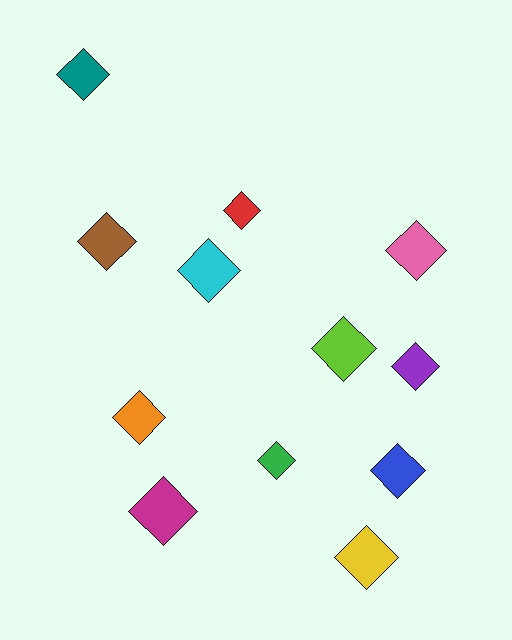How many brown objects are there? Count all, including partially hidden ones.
There is 1 brown object.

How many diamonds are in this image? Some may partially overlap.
There are 12 diamonds.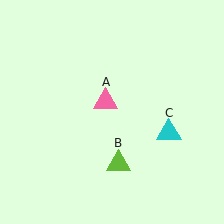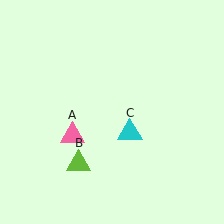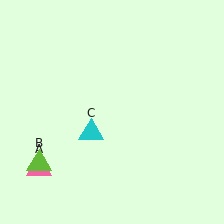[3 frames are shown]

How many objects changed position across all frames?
3 objects changed position: pink triangle (object A), lime triangle (object B), cyan triangle (object C).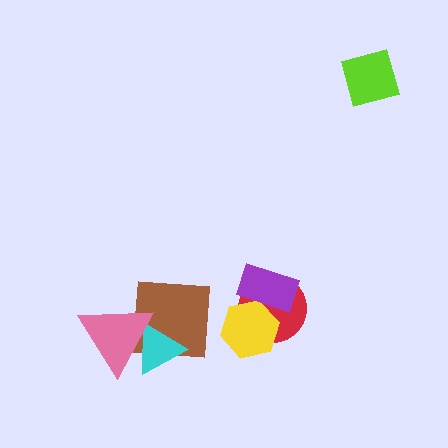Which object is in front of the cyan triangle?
The pink triangle is in front of the cyan triangle.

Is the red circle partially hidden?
Yes, it is partially covered by another shape.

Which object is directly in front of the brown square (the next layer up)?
The cyan triangle is directly in front of the brown square.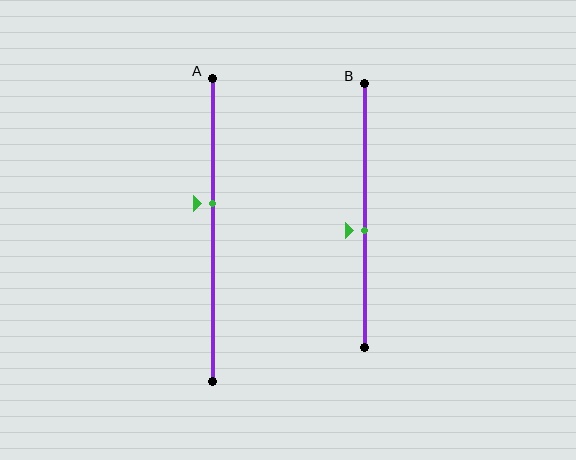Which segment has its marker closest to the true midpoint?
Segment B has its marker closest to the true midpoint.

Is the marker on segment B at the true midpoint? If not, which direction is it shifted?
No, the marker on segment B is shifted downward by about 6% of the segment length.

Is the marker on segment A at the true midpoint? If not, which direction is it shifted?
No, the marker on segment A is shifted upward by about 9% of the segment length.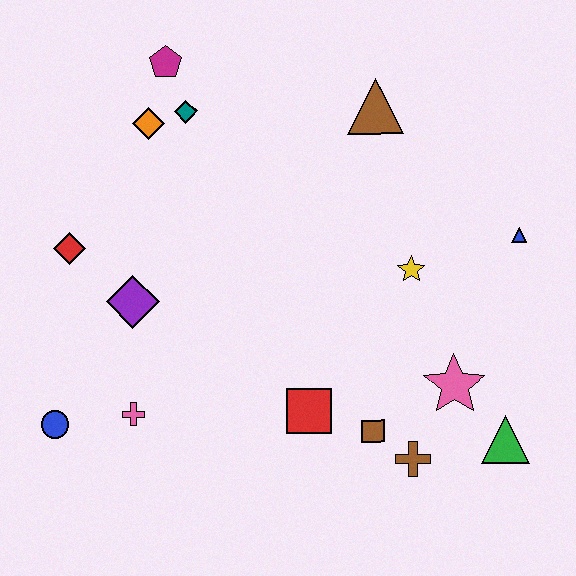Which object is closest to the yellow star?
The blue triangle is closest to the yellow star.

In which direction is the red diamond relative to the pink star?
The red diamond is to the left of the pink star.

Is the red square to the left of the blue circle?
No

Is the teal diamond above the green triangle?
Yes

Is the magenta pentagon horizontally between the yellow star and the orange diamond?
Yes